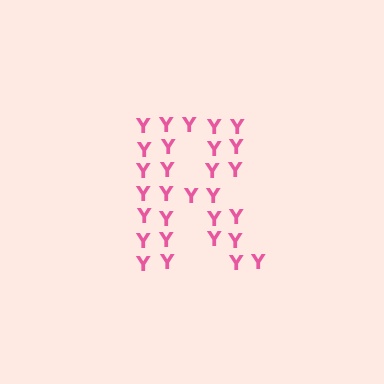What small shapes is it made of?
It is made of small letter Y's.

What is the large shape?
The large shape is the letter R.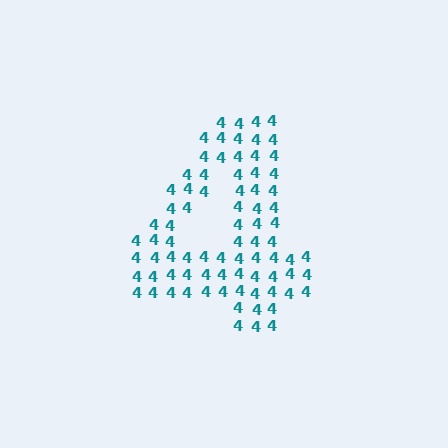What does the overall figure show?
The overall figure shows the digit 4.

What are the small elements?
The small elements are digit 4's.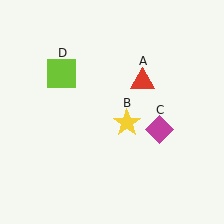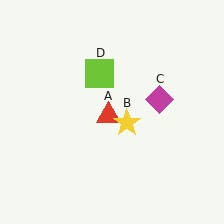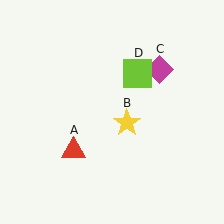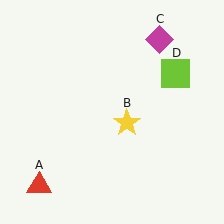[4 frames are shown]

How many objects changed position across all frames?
3 objects changed position: red triangle (object A), magenta diamond (object C), lime square (object D).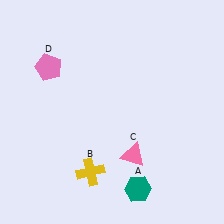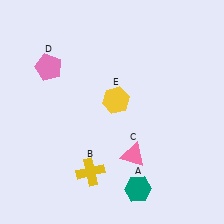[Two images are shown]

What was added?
A yellow hexagon (E) was added in Image 2.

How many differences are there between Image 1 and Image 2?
There is 1 difference between the two images.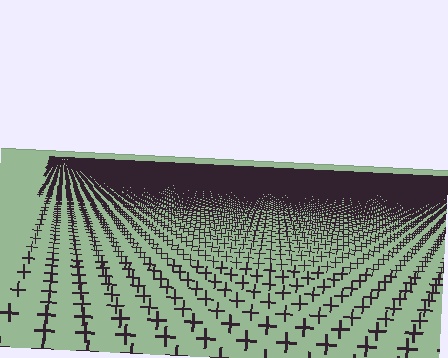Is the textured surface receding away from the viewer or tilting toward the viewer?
The surface is receding away from the viewer. Texture elements get smaller and denser toward the top.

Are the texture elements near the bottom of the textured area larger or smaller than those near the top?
Larger. Near the bottom, elements are closer to the viewer and appear at a bigger on-screen size.